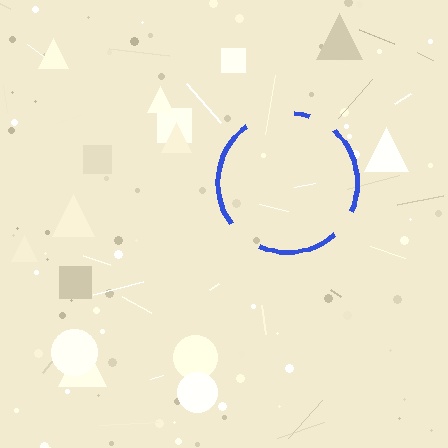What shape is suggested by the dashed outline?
The dashed outline suggests a circle.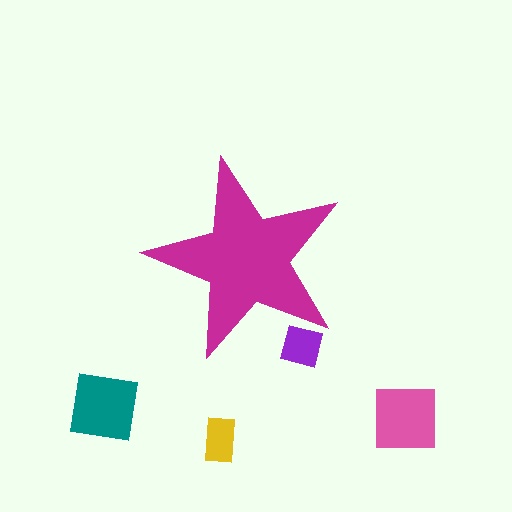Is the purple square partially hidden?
Yes, the purple square is partially hidden behind the magenta star.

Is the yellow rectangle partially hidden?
No, the yellow rectangle is fully visible.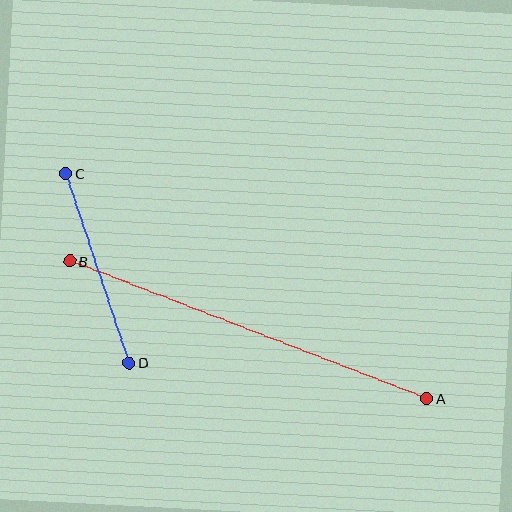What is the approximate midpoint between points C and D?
The midpoint is at approximately (97, 268) pixels.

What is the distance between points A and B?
The distance is approximately 382 pixels.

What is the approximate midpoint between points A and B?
The midpoint is at approximately (248, 330) pixels.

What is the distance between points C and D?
The distance is approximately 200 pixels.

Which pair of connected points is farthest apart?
Points A and B are farthest apart.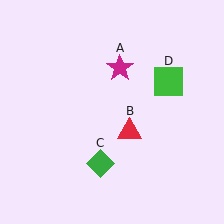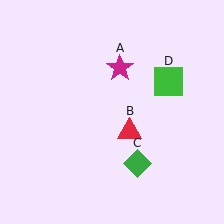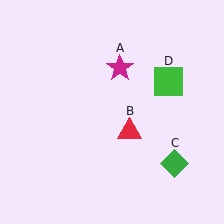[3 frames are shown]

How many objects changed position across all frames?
1 object changed position: green diamond (object C).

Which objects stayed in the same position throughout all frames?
Magenta star (object A) and red triangle (object B) and green square (object D) remained stationary.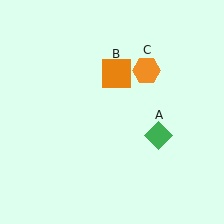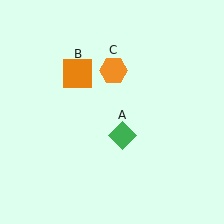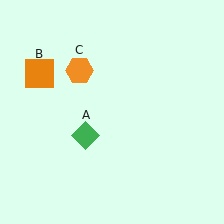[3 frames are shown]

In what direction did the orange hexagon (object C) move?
The orange hexagon (object C) moved left.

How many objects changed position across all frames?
3 objects changed position: green diamond (object A), orange square (object B), orange hexagon (object C).